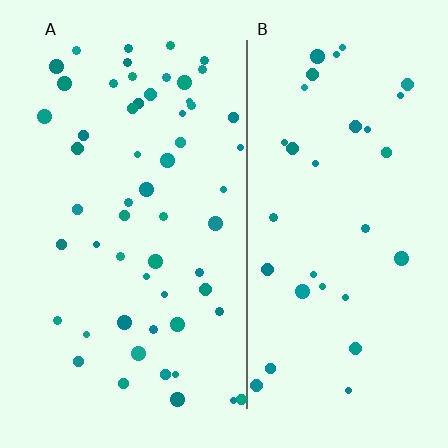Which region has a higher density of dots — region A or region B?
A (the left).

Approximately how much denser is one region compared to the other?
Approximately 1.7× — region A over region B.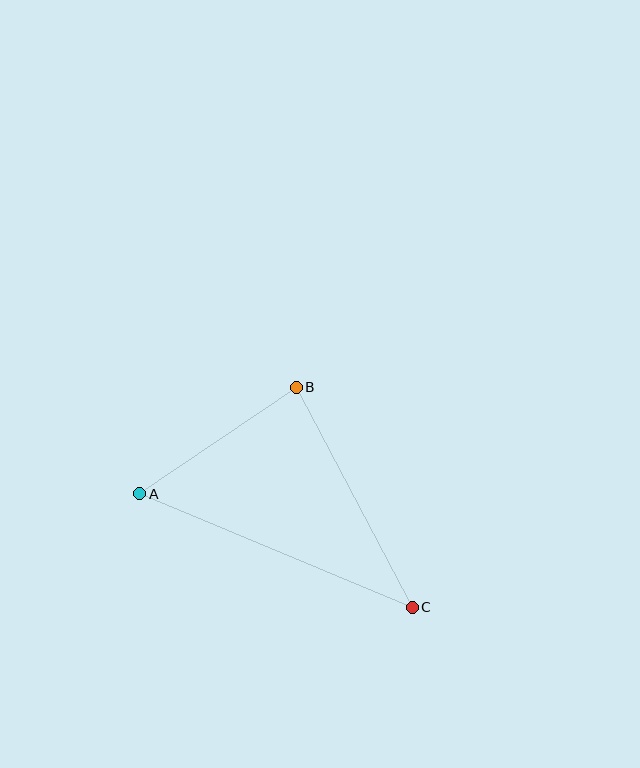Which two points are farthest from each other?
Points A and C are farthest from each other.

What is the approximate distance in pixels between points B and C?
The distance between B and C is approximately 248 pixels.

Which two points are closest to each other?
Points A and B are closest to each other.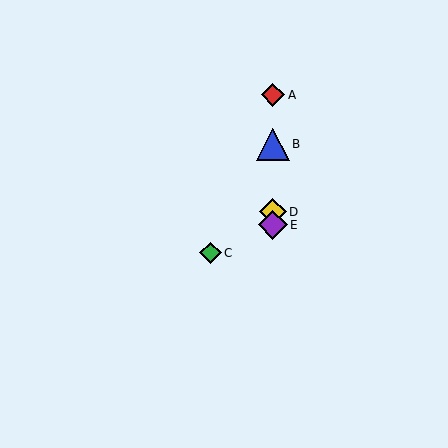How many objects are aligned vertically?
4 objects (A, B, D, E) are aligned vertically.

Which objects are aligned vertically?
Objects A, B, D, E are aligned vertically.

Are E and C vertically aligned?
No, E is at x≈273 and C is at x≈211.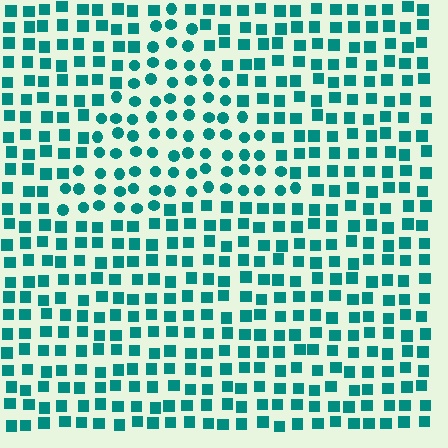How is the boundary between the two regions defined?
The boundary is defined by a change in element shape: circles inside vs. squares outside. All elements share the same color and spacing.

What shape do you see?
I see a triangle.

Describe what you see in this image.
The image is filled with small teal elements arranged in a uniform grid. A triangle-shaped region contains circles, while the surrounding area contains squares. The boundary is defined purely by the change in element shape.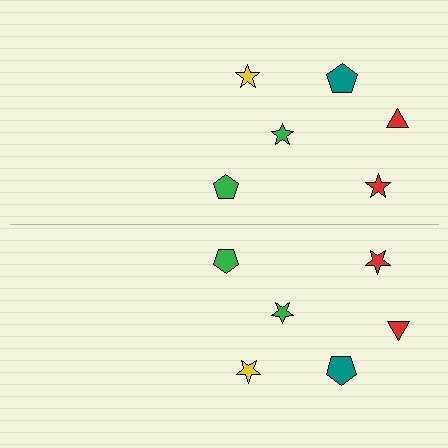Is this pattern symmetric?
Yes, this pattern has bilateral (reflection) symmetry.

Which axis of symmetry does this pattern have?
The pattern has a horizontal axis of symmetry running through the center of the image.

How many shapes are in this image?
There are 12 shapes in this image.